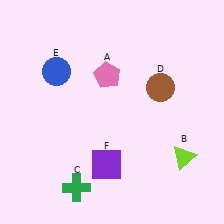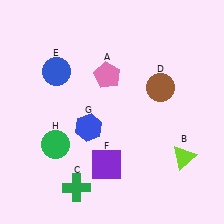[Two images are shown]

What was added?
A blue hexagon (G), a green circle (H) were added in Image 2.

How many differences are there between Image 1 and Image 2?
There are 2 differences between the two images.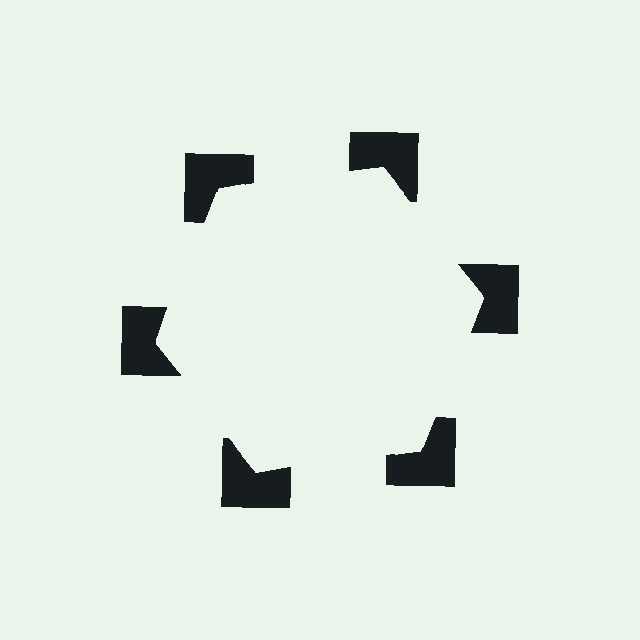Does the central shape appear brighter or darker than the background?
It typically appears slightly brighter than the background, even though no actual brightness change is drawn.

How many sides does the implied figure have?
6 sides.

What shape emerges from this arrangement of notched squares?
An illusory hexagon — its edges are inferred from the aligned wedge cuts in the notched squares, not physically drawn.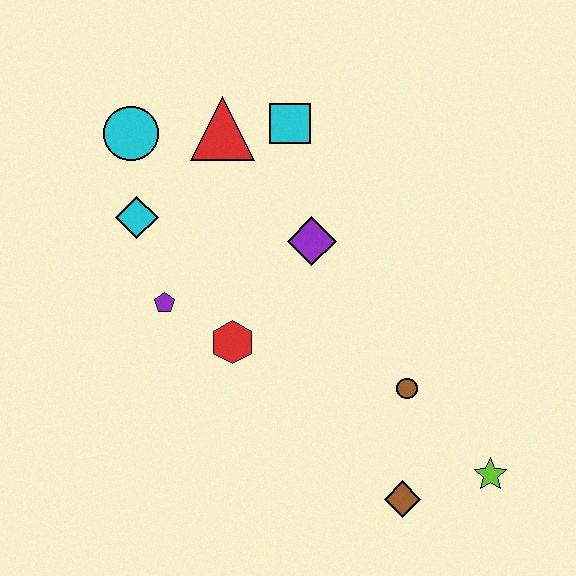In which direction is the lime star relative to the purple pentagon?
The lime star is to the right of the purple pentagon.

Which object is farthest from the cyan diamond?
The lime star is farthest from the cyan diamond.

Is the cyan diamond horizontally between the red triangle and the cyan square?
No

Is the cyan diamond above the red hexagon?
Yes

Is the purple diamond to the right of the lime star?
No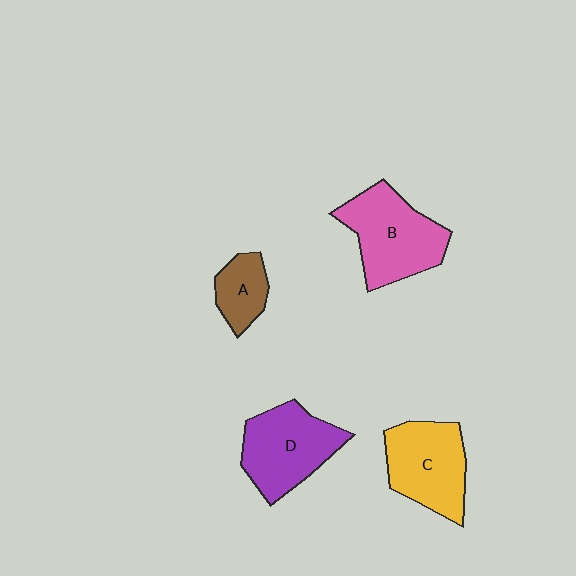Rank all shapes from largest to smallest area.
From largest to smallest: B (pink), D (purple), C (yellow), A (brown).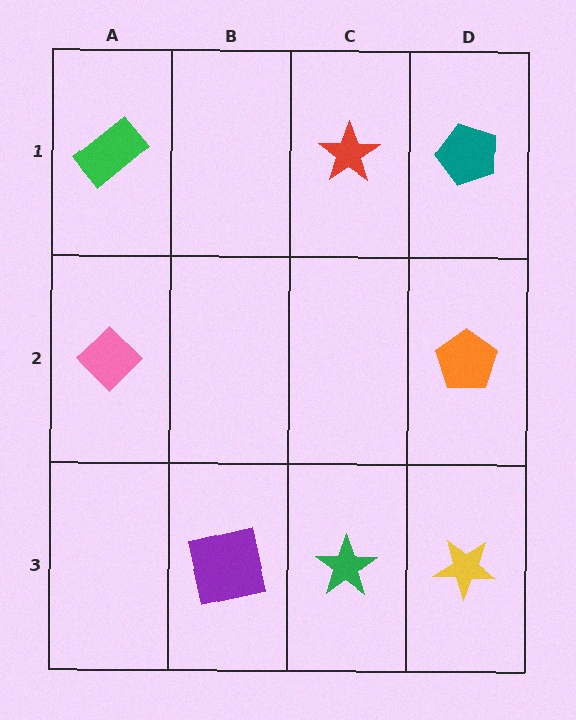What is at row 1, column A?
A green rectangle.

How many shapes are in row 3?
3 shapes.